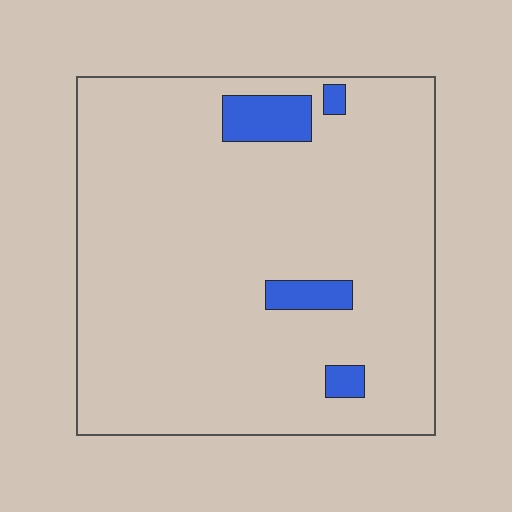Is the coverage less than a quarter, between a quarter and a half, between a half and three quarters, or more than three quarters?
Less than a quarter.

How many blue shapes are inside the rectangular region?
4.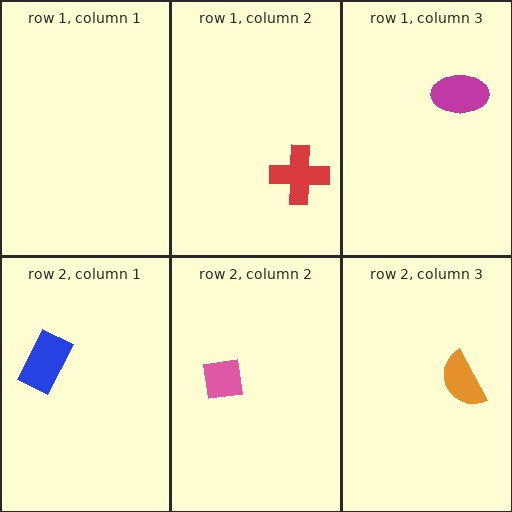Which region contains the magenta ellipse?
The row 1, column 3 region.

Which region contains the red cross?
The row 1, column 2 region.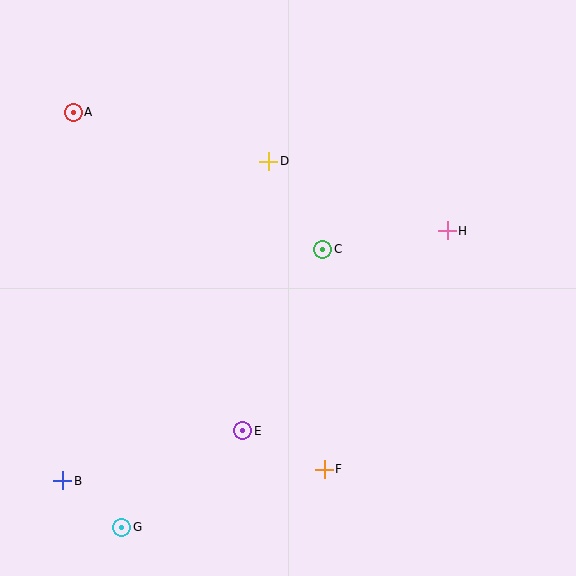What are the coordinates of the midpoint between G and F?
The midpoint between G and F is at (223, 498).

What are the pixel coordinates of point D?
Point D is at (269, 161).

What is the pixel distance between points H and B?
The distance between H and B is 458 pixels.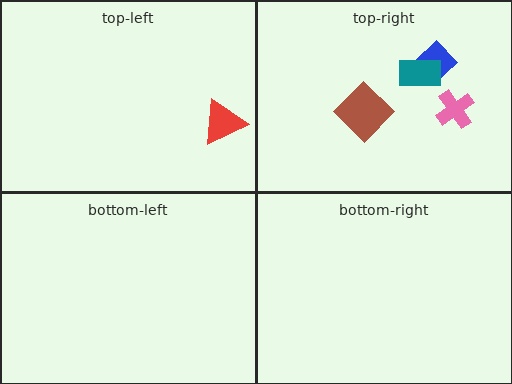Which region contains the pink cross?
The top-right region.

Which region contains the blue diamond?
The top-right region.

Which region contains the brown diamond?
The top-right region.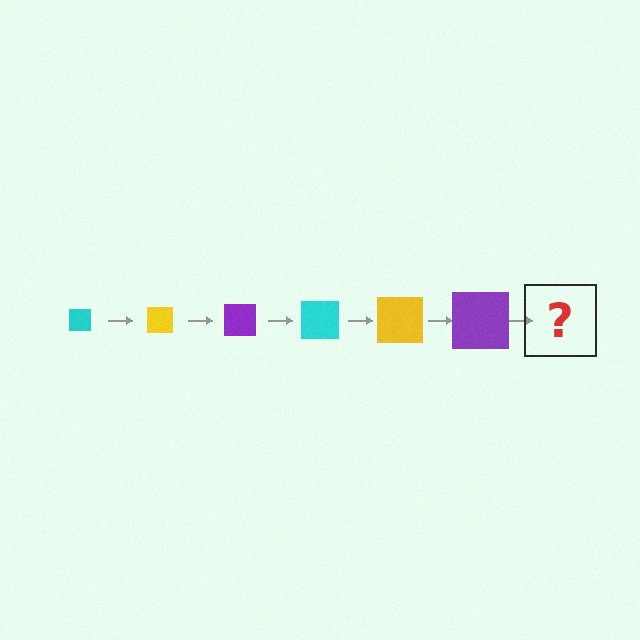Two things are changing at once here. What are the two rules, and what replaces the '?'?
The two rules are that the square grows larger each step and the color cycles through cyan, yellow, and purple. The '?' should be a cyan square, larger than the previous one.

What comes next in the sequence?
The next element should be a cyan square, larger than the previous one.